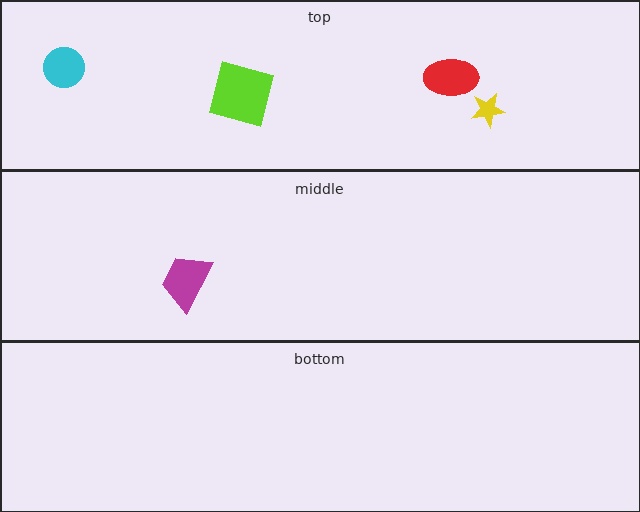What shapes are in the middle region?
The magenta trapezoid.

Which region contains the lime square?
The top region.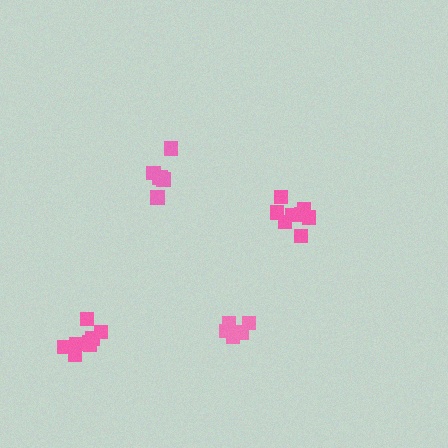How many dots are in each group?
Group 1: 8 dots, Group 2: 5 dots, Group 3: 8 dots, Group 4: 6 dots (27 total).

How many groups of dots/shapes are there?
There are 4 groups.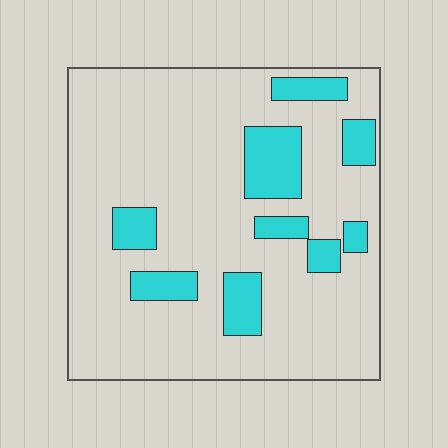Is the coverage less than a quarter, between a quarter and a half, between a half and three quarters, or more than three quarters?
Less than a quarter.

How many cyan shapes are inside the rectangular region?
9.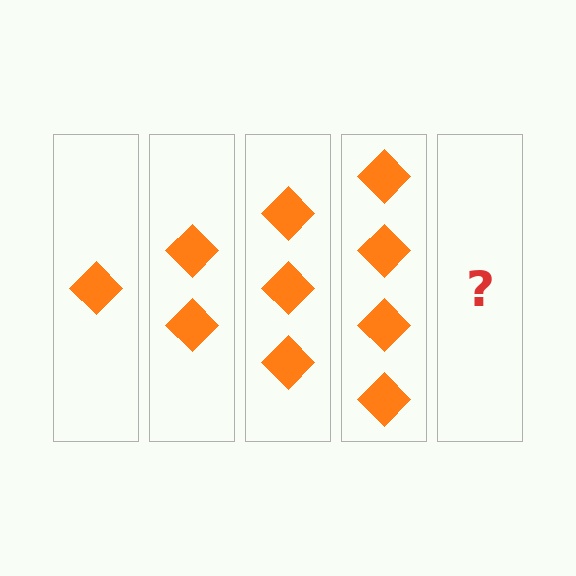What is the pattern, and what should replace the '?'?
The pattern is that each step adds one more diamond. The '?' should be 5 diamonds.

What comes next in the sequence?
The next element should be 5 diamonds.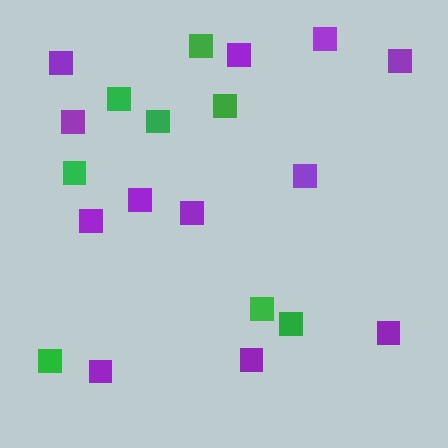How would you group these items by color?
There are 2 groups: one group of green squares (8) and one group of purple squares (12).